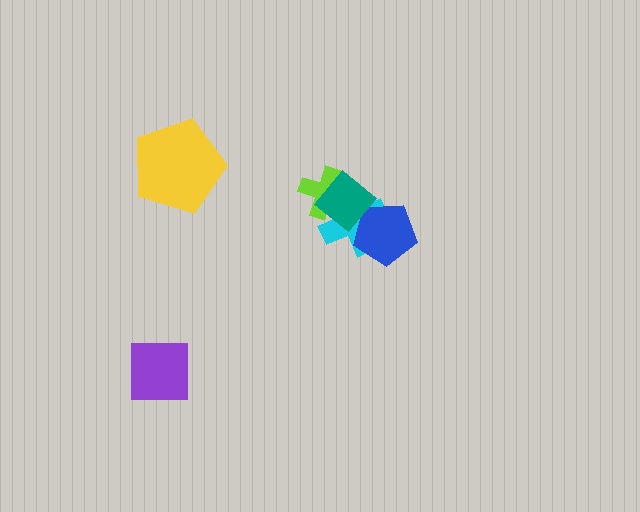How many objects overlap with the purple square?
0 objects overlap with the purple square.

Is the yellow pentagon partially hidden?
No, no other shape covers it.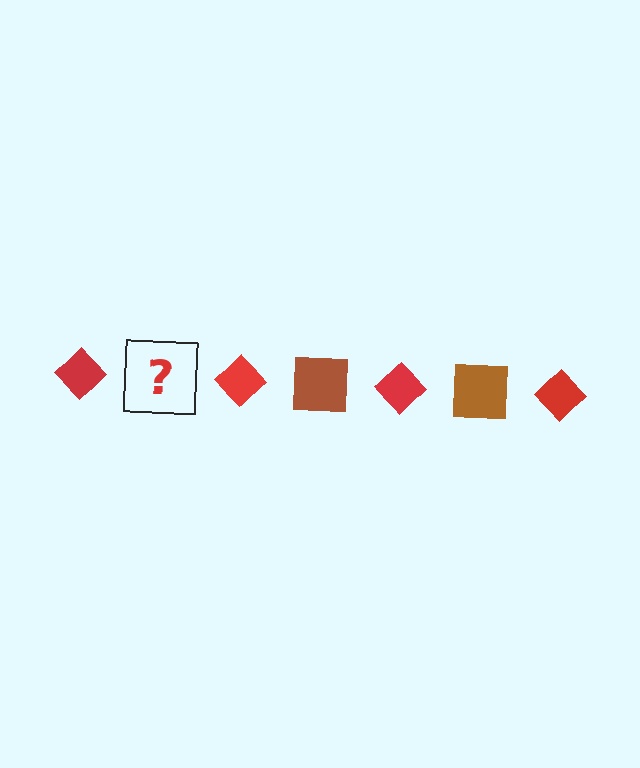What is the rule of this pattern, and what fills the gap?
The rule is that the pattern alternates between red diamond and brown square. The gap should be filled with a brown square.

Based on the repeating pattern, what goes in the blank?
The blank should be a brown square.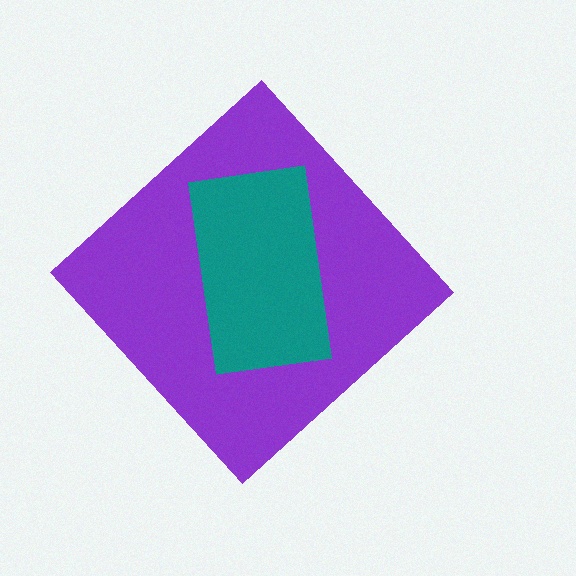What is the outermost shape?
The purple diamond.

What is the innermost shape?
The teal rectangle.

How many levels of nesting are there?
2.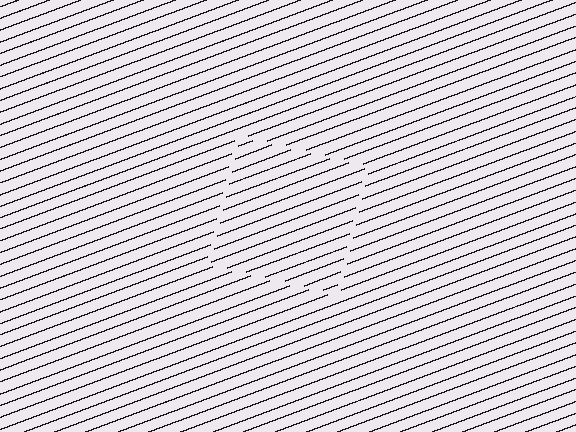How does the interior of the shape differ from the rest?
The interior of the shape contains the same grating, shifted by half a period — the contour is defined by the phase discontinuity where line-ends from the inner and outer gratings abut.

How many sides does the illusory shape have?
4 sides — the line-ends trace a square.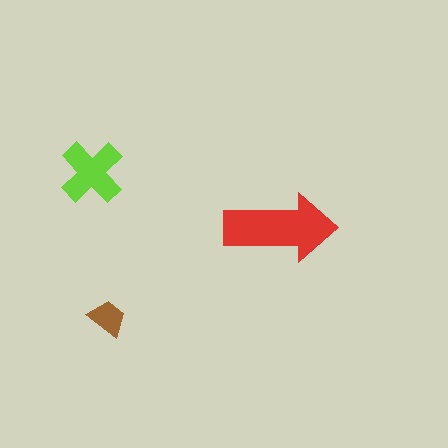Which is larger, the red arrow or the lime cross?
The red arrow.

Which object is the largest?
The red arrow.